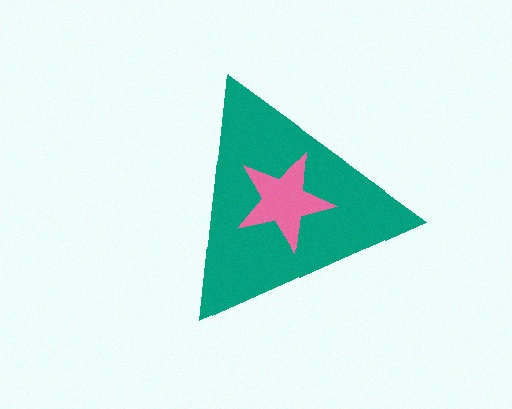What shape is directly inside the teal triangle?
The pink star.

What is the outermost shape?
The teal triangle.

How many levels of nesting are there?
2.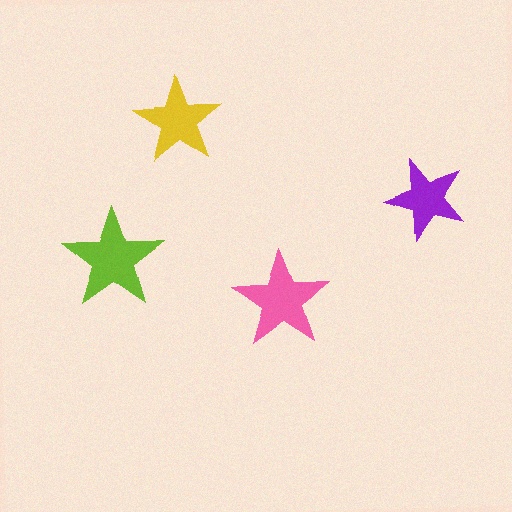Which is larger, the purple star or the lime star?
The lime one.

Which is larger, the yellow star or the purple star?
The yellow one.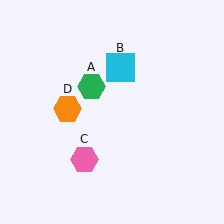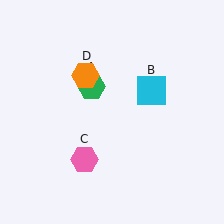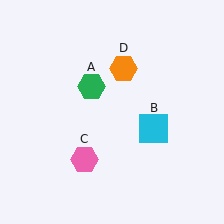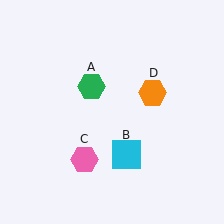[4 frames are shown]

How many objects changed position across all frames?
2 objects changed position: cyan square (object B), orange hexagon (object D).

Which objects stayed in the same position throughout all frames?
Green hexagon (object A) and pink hexagon (object C) remained stationary.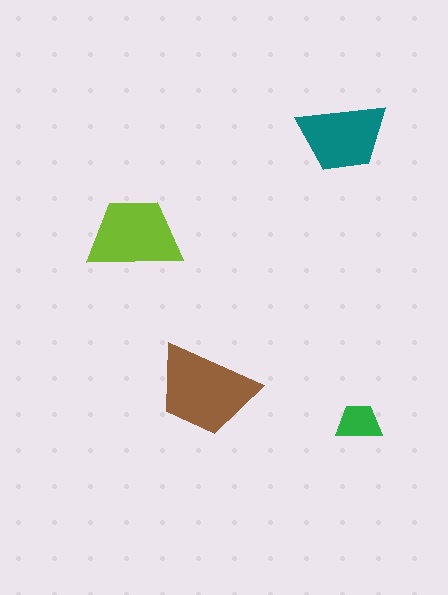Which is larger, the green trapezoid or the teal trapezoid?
The teal one.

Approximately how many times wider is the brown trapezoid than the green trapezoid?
About 2 times wider.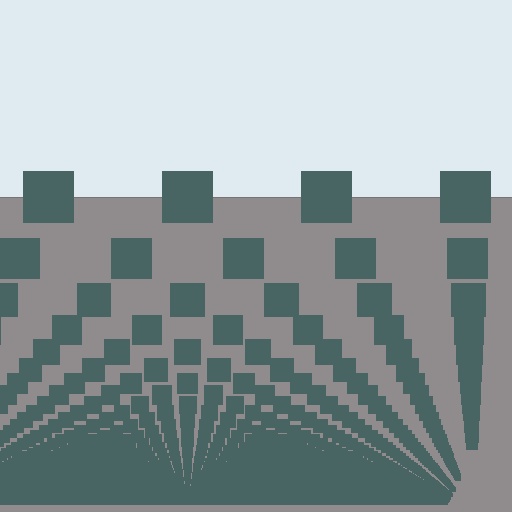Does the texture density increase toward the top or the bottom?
Density increases toward the bottom.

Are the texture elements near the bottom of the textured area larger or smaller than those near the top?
Smaller. The gradient is inverted — elements near the bottom are smaller and denser.